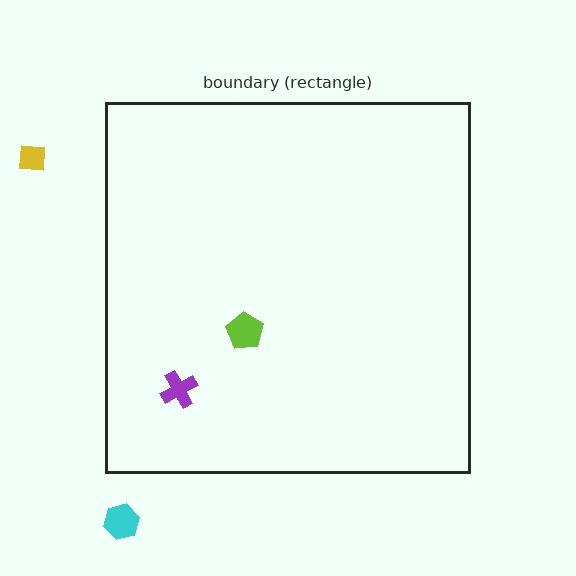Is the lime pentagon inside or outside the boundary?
Inside.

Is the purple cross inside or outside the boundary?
Inside.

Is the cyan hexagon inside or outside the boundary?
Outside.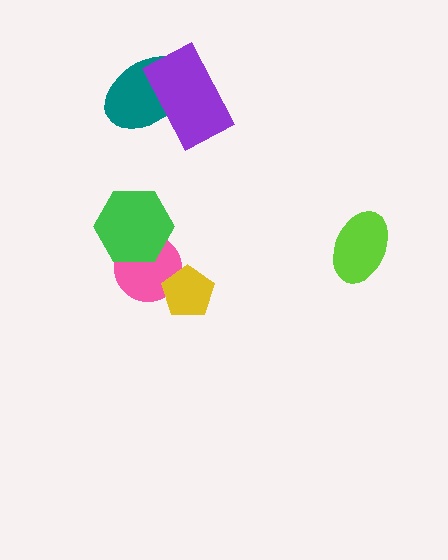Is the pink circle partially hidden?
Yes, it is partially covered by another shape.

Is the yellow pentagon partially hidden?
No, no other shape covers it.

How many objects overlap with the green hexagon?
1 object overlaps with the green hexagon.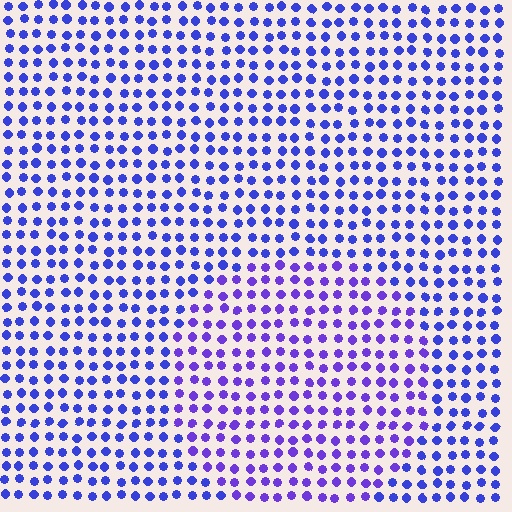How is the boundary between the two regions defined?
The boundary is defined purely by a slight shift in hue (about 25 degrees). Spacing, size, and orientation are identical on both sides.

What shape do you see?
I see a circle.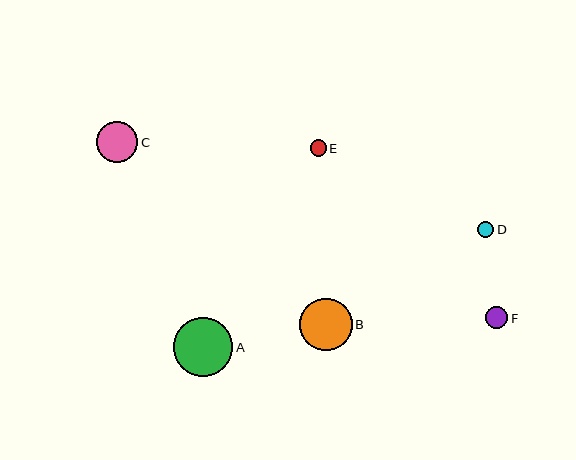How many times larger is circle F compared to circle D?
Circle F is approximately 1.4 times the size of circle D.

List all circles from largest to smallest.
From largest to smallest: A, B, C, F, E, D.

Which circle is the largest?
Circle A is the largest with a size of approximately 59 pixels.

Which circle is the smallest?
Circle D is the smallest with a size of approximately 16 pixels.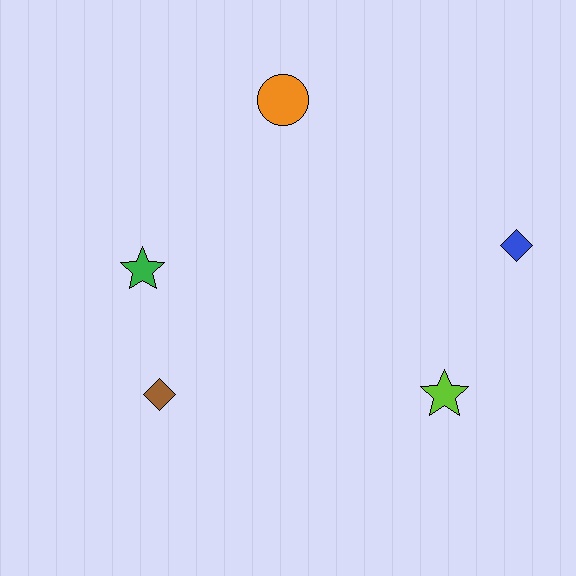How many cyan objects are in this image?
There are no cyan objects.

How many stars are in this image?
There are 2 stars.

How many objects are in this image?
There are 5 objects.